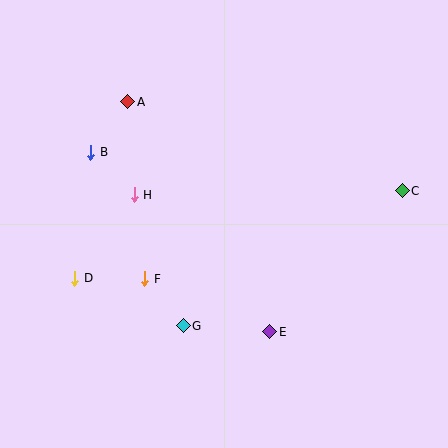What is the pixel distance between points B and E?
The distance between B and E is 253 pixels.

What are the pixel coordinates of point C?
Point C is at (402, 191).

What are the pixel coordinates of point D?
Point D is at (75, 278).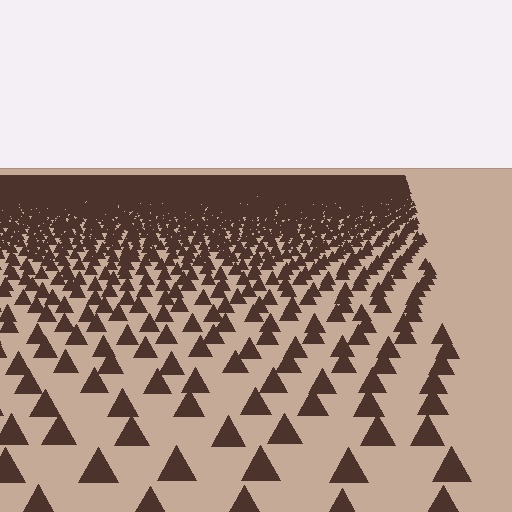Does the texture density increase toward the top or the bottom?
Density increases toward the top.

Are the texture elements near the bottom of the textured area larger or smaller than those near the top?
Larger. Near the bottom, elements are closer to the viewer and appear at a bigger on-screen size.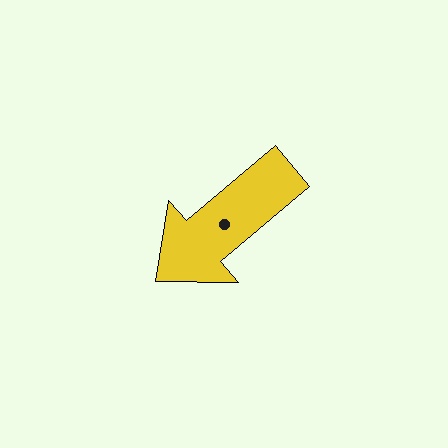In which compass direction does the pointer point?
Southwest.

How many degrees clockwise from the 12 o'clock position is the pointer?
Approximately 230 degrees.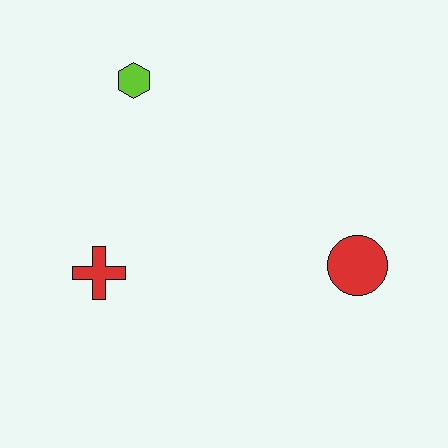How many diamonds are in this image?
There are no diamonds.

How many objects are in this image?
There are 3 objects.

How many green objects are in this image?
There are no green objects.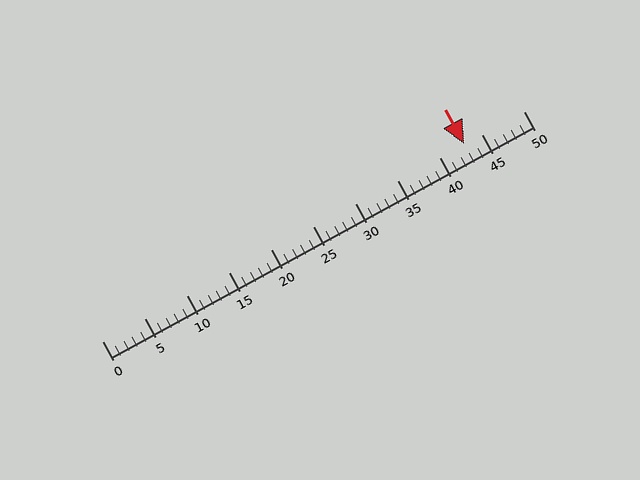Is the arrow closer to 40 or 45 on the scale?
The arrow is closer to 45.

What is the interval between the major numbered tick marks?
The major tick marks are spaced 5 units apart.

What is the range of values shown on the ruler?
The ruler shows values from 0 to 50.